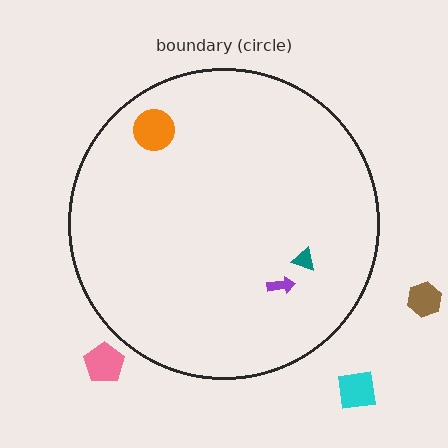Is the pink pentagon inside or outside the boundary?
Outside.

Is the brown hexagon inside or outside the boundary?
Outside.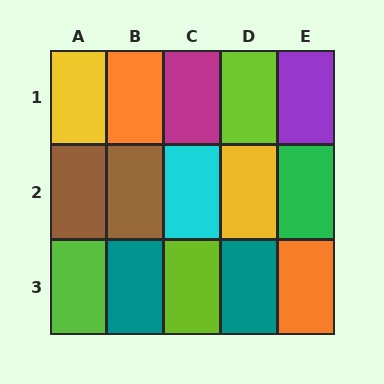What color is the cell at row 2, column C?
Cyan.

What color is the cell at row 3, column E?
Orange.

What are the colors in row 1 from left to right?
Yellow, orange, magenta, lime, purple.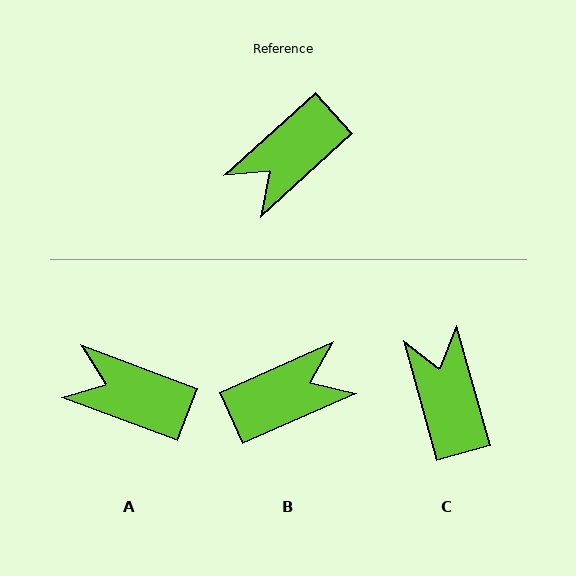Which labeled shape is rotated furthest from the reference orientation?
B, about 162 degrees away.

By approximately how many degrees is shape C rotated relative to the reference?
Approximately 117 degrees clockwise.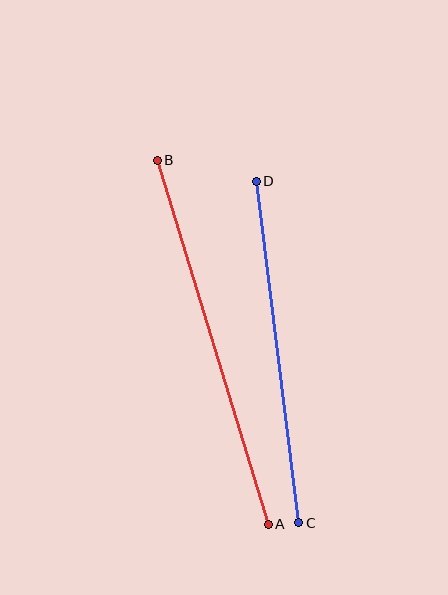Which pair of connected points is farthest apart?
Points A and B are farthest apart.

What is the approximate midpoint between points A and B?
The midpoint is at approximately (213, 342) pixels.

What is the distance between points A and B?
The distance is approximately 381 pixels.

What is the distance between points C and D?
The distance is approximately 344 pixels.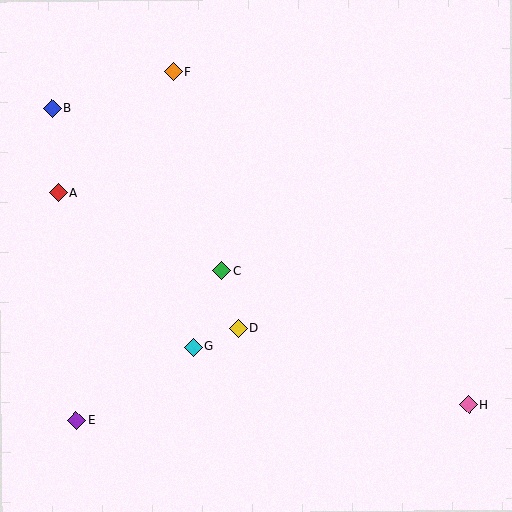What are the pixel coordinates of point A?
Point A is at (59, 193).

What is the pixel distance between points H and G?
The distance between H and G is 282 pixels.